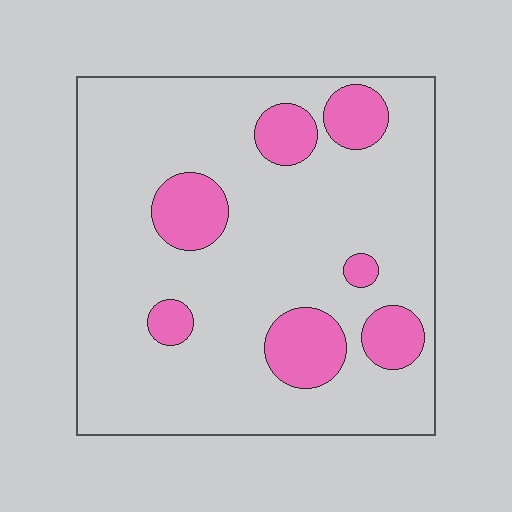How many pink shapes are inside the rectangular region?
7.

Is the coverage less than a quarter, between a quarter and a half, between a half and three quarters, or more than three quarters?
Less than a quarter.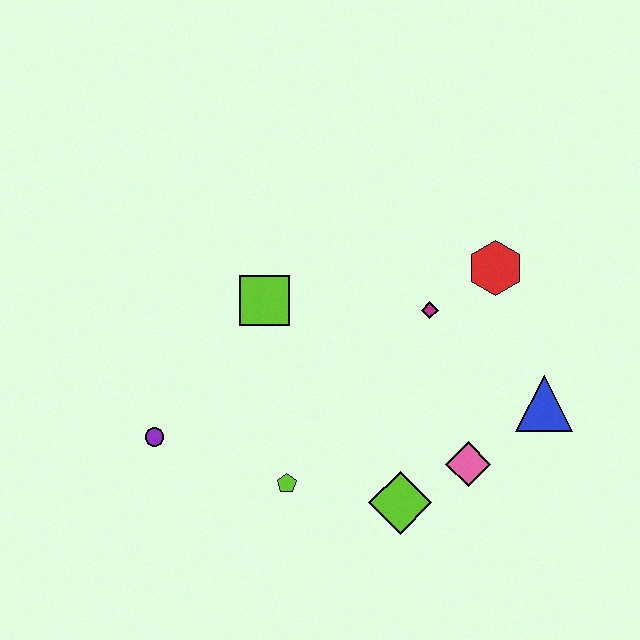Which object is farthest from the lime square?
The blue triangle is farthest from the lime square.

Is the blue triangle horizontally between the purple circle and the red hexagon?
No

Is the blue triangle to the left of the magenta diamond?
No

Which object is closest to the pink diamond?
The lime diamond is closest to the pink diamond.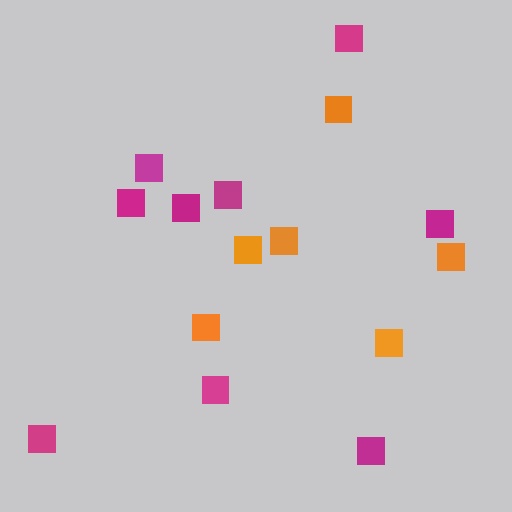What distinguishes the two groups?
There are 2 groups: one group of magenta squares (9) and one group of orange squares (6).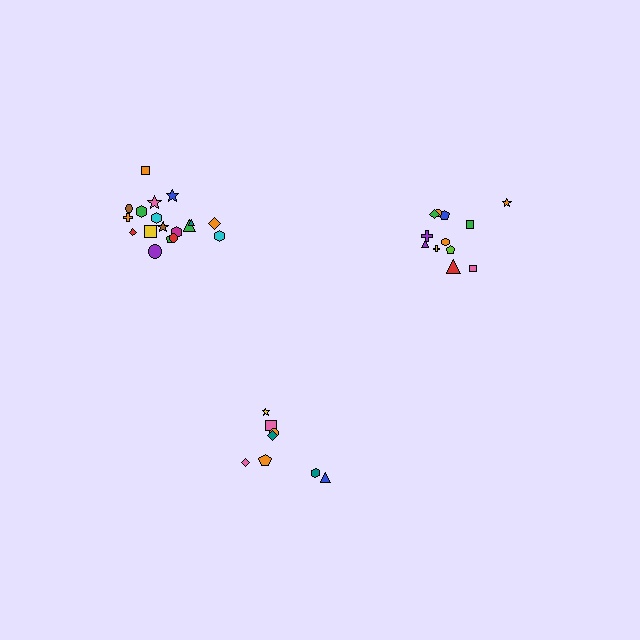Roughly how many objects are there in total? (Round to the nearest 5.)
Roughly 40 objects in total.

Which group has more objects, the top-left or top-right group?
The top-left group.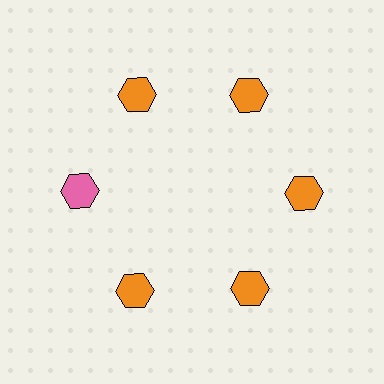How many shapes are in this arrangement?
There are 6 shapes arranged in a ring pattern.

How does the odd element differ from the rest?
It has a different color: pink instead of orange.